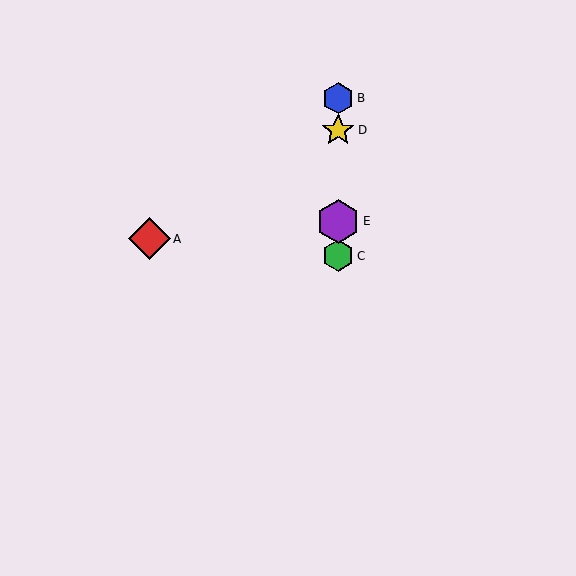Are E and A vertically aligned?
No, E is at x≈338 and A is at x≈149.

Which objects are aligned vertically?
Objects B, C, D, E are aligned vertically.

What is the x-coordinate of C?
Object C is at x≈338.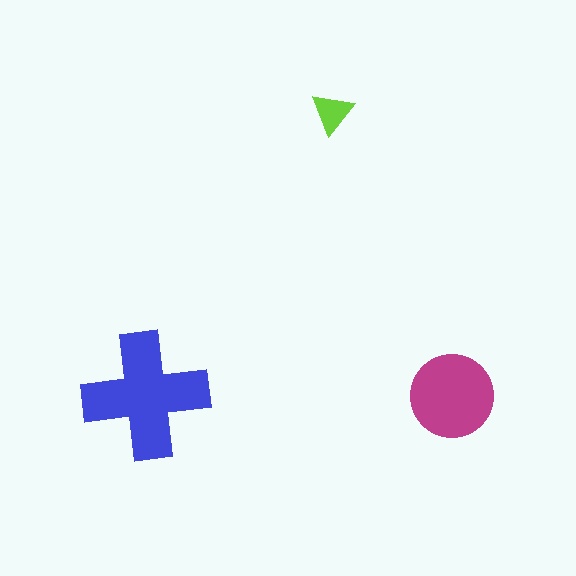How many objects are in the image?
There are 3 objects in the image.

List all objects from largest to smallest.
The blue cross, the magenta circle, the lime triangle.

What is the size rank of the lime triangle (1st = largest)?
3rd.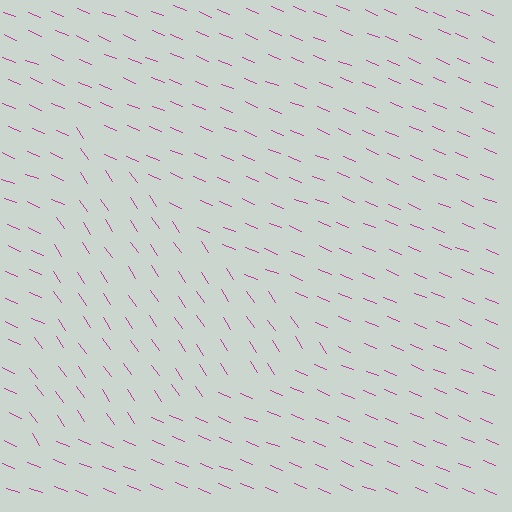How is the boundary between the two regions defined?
The boundary is defined purely by a change in line orientation (approximately 34 degrees difference). All lines are the same color and thickness.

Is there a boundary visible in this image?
Yes, there is a texture boundary formed by a change in line orientation.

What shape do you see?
I see a triangle.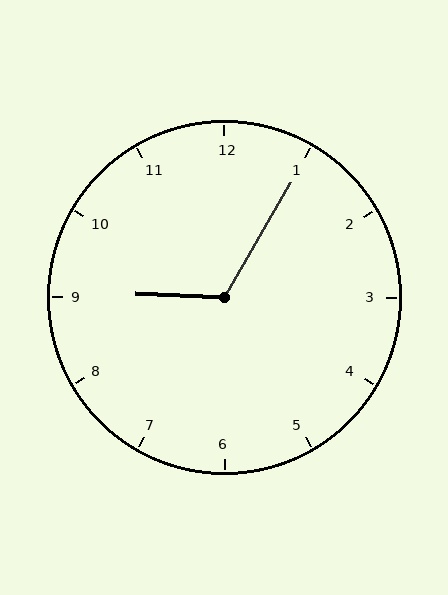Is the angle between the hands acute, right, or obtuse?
It is obtuse.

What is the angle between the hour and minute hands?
Approximately 118 degrees.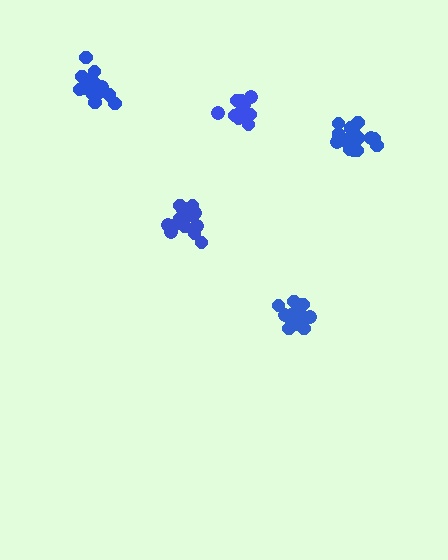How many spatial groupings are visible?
There are 5 spatial groupings.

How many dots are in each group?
Group 1: 16 dots, Group 2: 17 dots, Group 3: 12 dots, Group 4: 14 dots, Group 5: 16 dots (75 total).